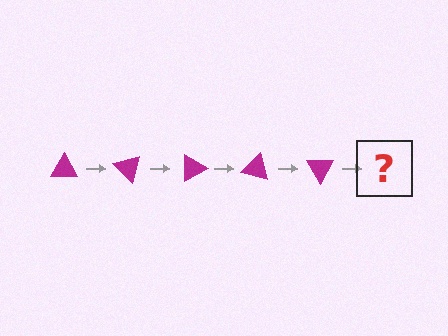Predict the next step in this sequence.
The next step is a magenta triangle rotated 225 degrees.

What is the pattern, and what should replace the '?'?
The pattern is that the triangle rotates 45 degrees each step. The '?' should be a magenta triangle rotated 225 degrees.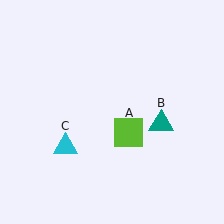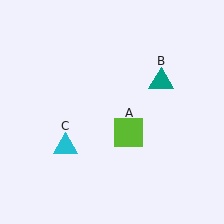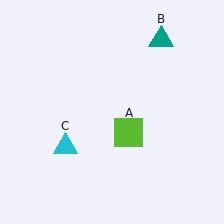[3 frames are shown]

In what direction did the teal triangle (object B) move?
The teal triangle (object B) moved up.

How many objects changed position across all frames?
1 object changed position: teal triangle (object B).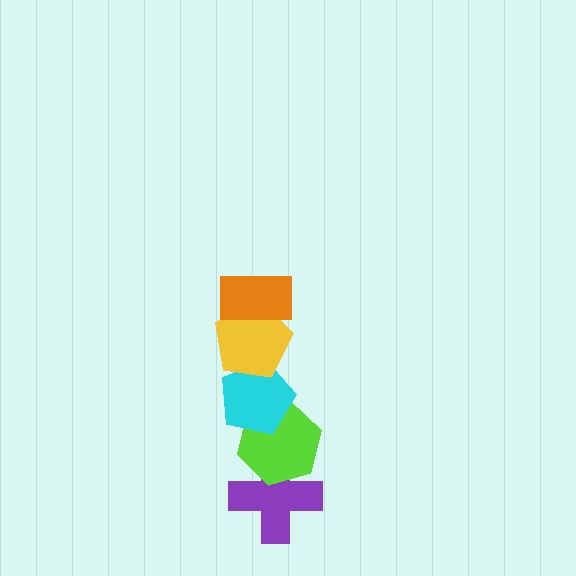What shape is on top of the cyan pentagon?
The yellow pentagon is on top of the cyan pentagon.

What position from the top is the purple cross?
The purple cross is 5th from the top.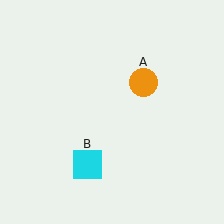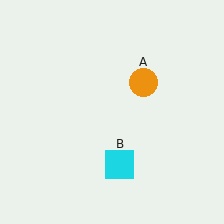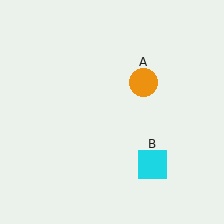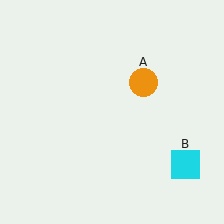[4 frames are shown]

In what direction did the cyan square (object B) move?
The cyan square (object B) moved right.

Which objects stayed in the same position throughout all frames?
Orange circle (object A) remained stationary.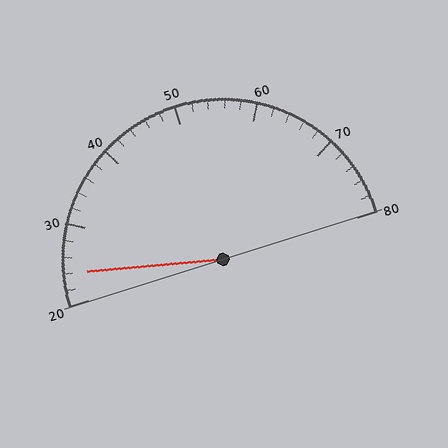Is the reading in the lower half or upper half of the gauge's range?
The reading is in the lower half of the range (20 to 80).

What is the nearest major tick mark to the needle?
The nearest major tick mark is 20.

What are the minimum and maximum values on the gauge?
The gauge ranges from 20 to 80.